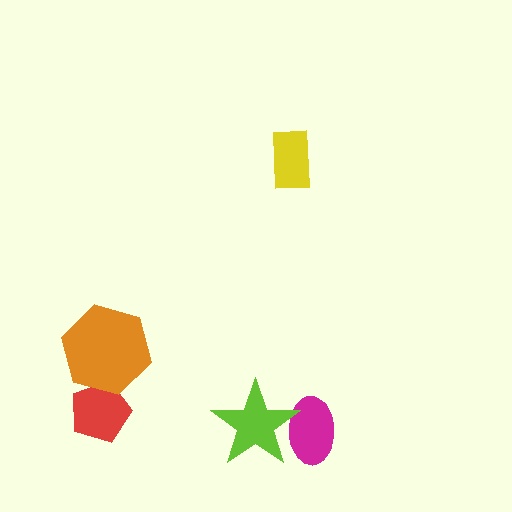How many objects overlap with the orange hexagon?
1 object overlaps with the orange hexagon.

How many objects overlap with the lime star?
1 object overlaps with the lime star.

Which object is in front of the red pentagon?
The orange hexagon is in front of the red pentagon.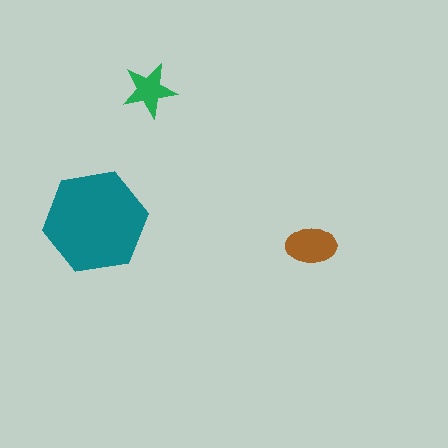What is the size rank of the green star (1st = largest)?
3rd.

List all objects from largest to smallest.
The teal hexagon, the brown ellipse, the green star.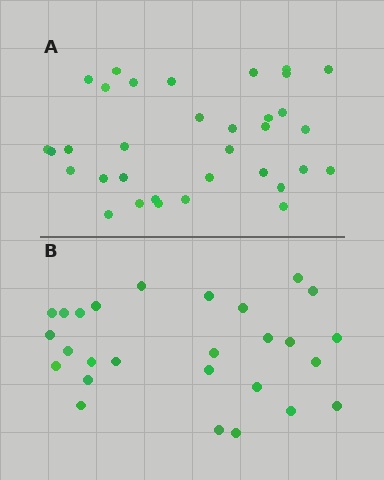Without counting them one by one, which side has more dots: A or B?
Region A (the top region) has more dots.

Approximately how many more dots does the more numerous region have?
Region A has roughly 8 or so more dots than region B.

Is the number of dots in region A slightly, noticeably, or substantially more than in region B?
Region A has noticeably more, but not dramatically so. The ratio is roughly 1.3 to 1.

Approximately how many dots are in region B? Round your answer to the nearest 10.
About 30 dots. (The exact count is 27, which rounds to 30.)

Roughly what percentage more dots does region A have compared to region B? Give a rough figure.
About 25% more.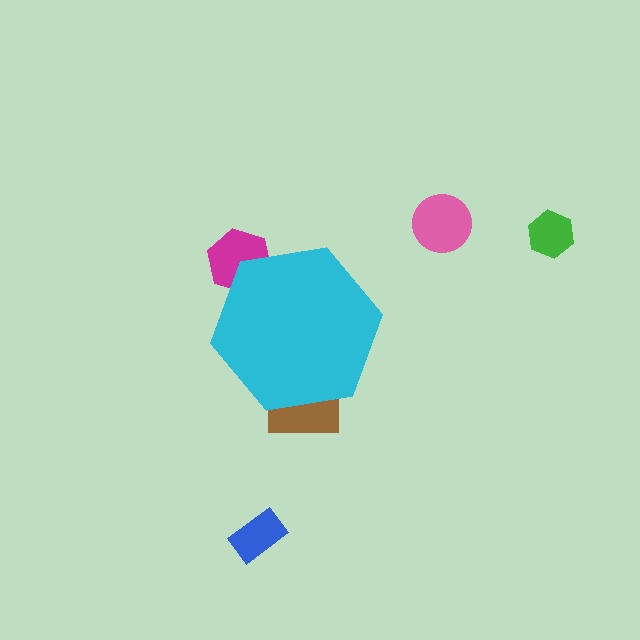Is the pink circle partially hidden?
No, the pink circle is fully visible.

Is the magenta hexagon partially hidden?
Yes, the magenta hexagon is partially hidden behind the cyan hexagon.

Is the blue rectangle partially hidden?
No, the blue rectangle is fully visible.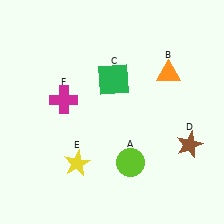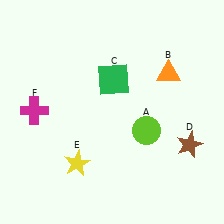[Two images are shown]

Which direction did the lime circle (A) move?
The lime circle (A) moved up.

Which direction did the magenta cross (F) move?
The magenta cross (F) moved left.